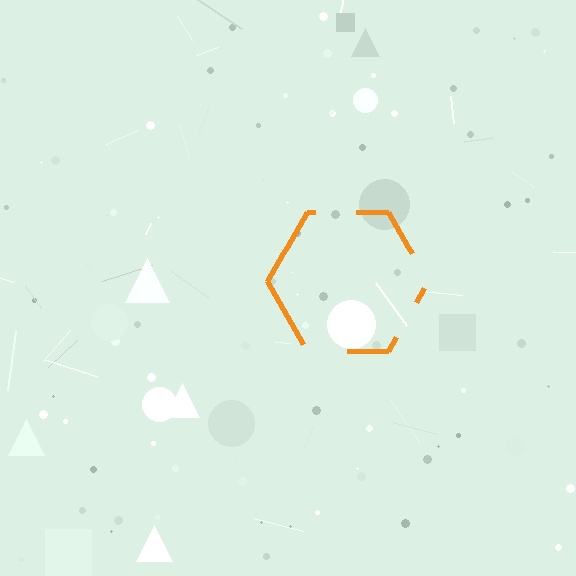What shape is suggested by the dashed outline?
The dashed outline suggests a hexagon.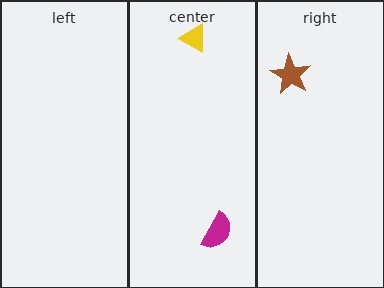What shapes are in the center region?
The magenta semicircle, the yellow triangle.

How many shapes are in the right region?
1.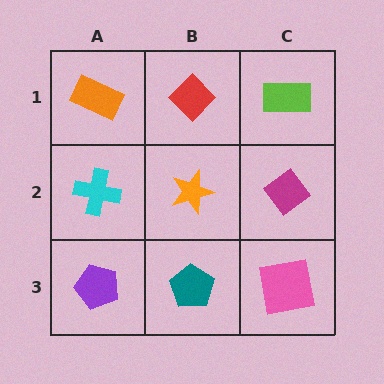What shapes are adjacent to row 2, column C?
A lime rectangle (row 1, column C), a pink square (row 3, column C), an orange star (row 2, column B).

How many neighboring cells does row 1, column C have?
2.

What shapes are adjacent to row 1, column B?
An orange star (row 2, column B), an orange rectangle (row 1, column A), a lime rectangle (row 1, column C).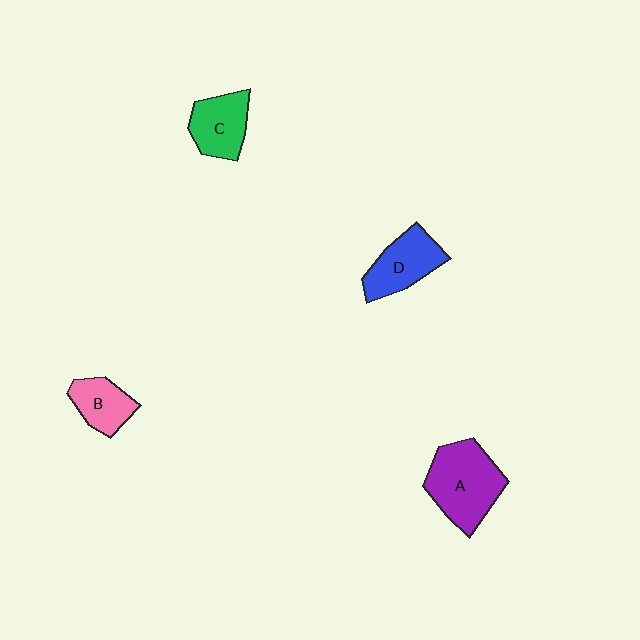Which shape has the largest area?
Shape A (purple).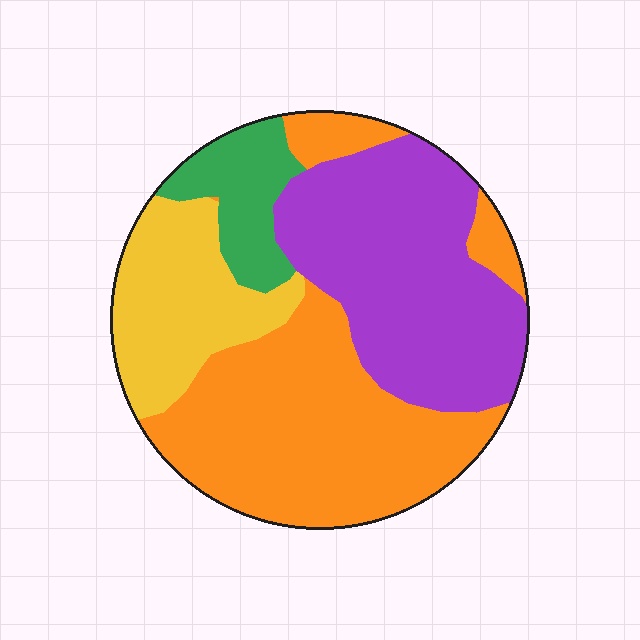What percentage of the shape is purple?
Purple covers around 35% of the shape.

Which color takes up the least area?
Green, at roughly 10%.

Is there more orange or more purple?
Orange.